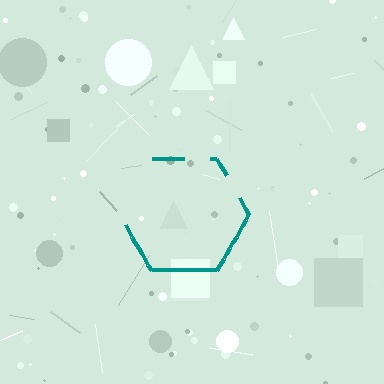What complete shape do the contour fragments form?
The contour fragments form a hexagon.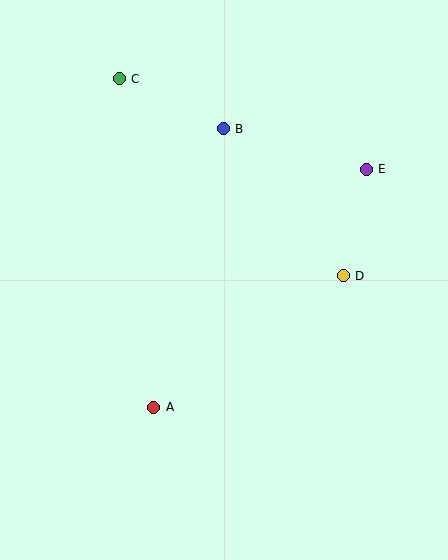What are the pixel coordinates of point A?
Point A is at (154, 407).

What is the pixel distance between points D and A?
The distance between D and A is 230 pixels.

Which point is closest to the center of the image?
Point D at (343, 276) is closest to the center.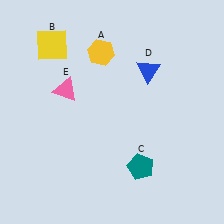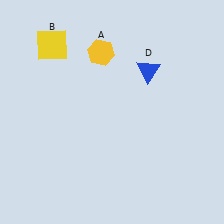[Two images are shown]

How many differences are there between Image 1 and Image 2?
There are 2 differences between the two images.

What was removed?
The teal pentagon (C), the pink triangle (E) were removed in Image 2.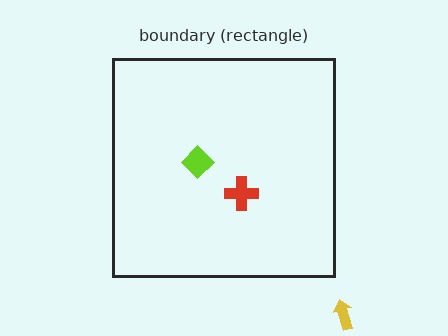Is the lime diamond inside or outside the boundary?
Inside.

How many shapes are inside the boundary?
2 inside, 1 outside.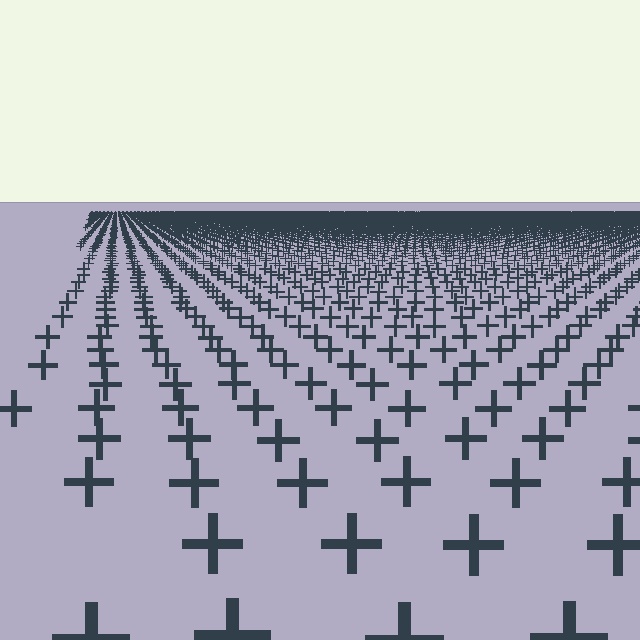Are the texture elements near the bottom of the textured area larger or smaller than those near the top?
Larger. Near the bottom, elements are closer to the viewer and appear at a bigger on-screen size.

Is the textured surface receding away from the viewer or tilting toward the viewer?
The surface is receding away from the viewer. Texture elements get smaller and denser toward the top.